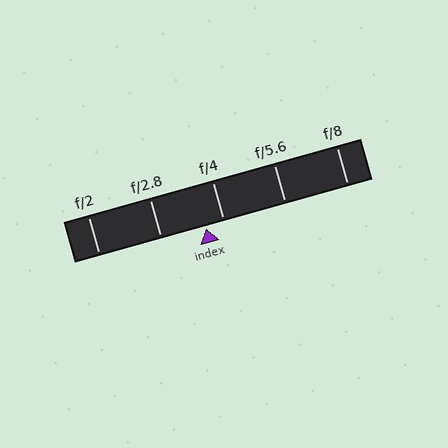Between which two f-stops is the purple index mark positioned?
The index mark is between f/2.8 and f/4.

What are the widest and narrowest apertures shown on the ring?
The widest aperture shown is f/2 and the narrowest is f/8.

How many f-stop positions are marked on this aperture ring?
There are 5 f-stop positions marked.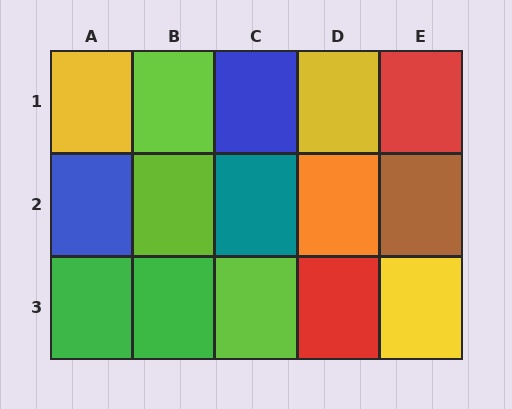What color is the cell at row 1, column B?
Lime.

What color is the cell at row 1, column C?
Blue.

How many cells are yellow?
3 cells are yellow.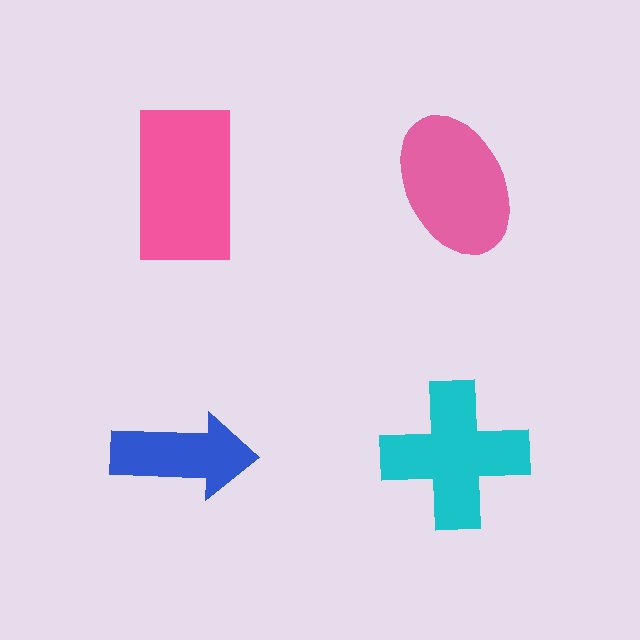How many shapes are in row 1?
2 shapes.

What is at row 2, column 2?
A cyan cross.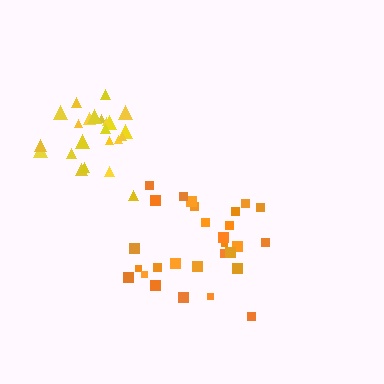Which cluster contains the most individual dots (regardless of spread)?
Orange (29).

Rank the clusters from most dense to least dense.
yellow, orange.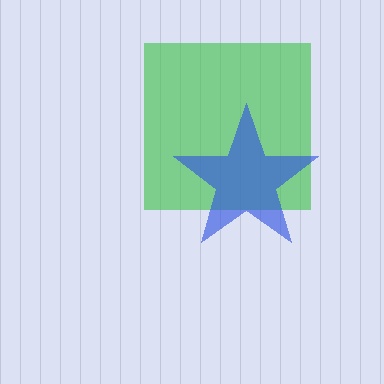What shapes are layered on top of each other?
The layered shapes are: a green square, a blue star.